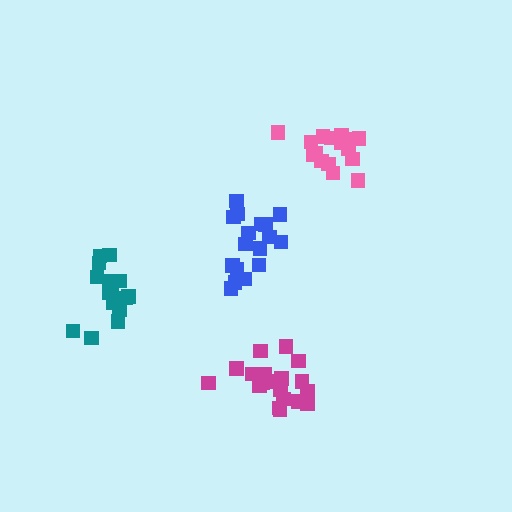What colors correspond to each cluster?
The clusters are colored: pink, blue, teal, magenta.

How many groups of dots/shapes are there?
There are 4 groups.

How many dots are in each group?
Group 1: 17 dots, Group 2: 18 dots, Group 3: 15 dots, Group 4: 19 dots (69 total).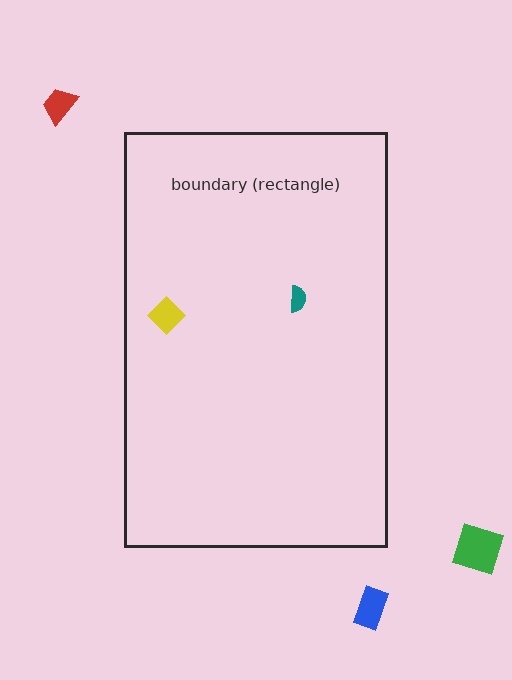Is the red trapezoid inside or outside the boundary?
Outside.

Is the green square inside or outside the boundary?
Outside.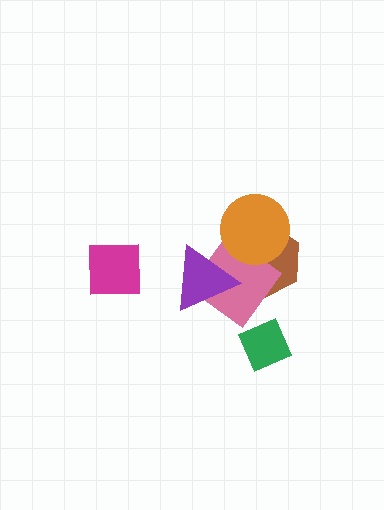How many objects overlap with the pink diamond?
3 objects overlap with the pink diamond.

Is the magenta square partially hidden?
No, no other shape covers it.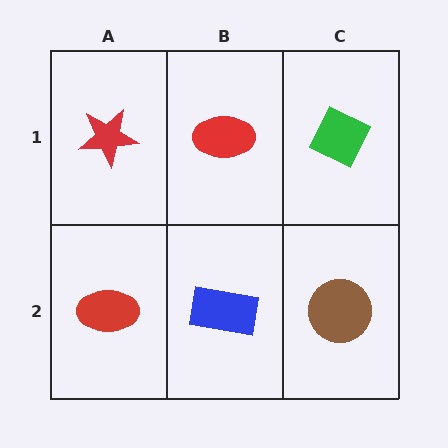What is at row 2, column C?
A brown circle.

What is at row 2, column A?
A red ellipse.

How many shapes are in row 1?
3 shapes.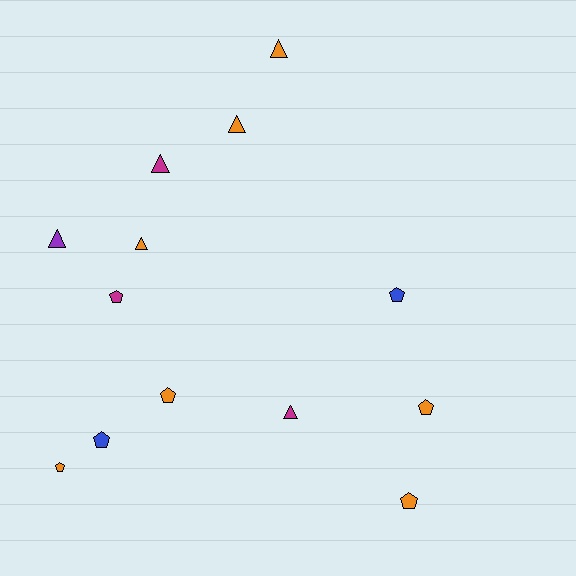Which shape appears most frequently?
Pentagon, with 7 objects.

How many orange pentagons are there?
There are 4 orange pentagons.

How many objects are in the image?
There are 13 objects.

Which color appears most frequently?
Orange, with 7 objects.